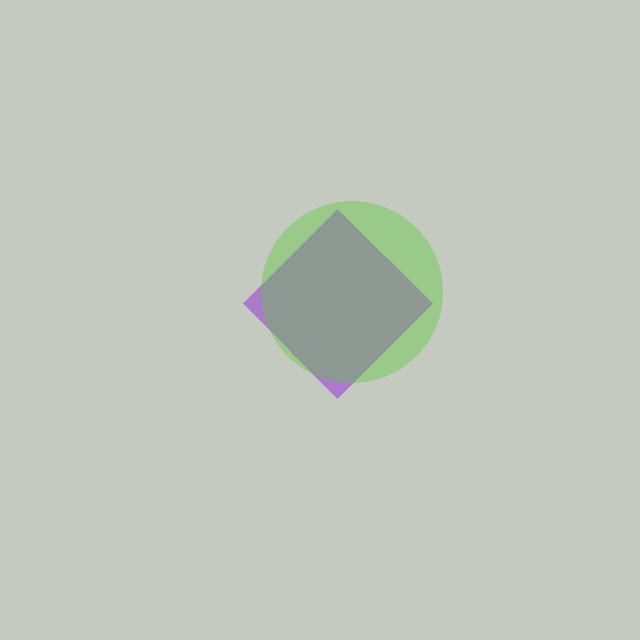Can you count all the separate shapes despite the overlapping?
Yes, there are 2 separate shapes.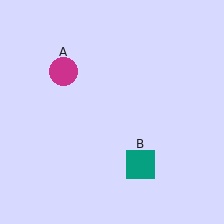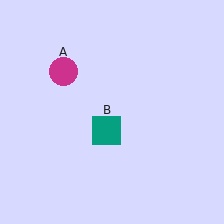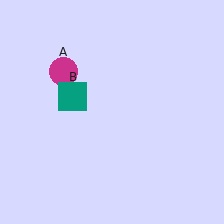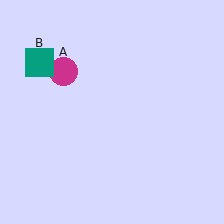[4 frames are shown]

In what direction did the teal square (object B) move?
The teal square (object B) moved up and to the left.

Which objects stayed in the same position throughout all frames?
Magenta circle (object A) remained stationary.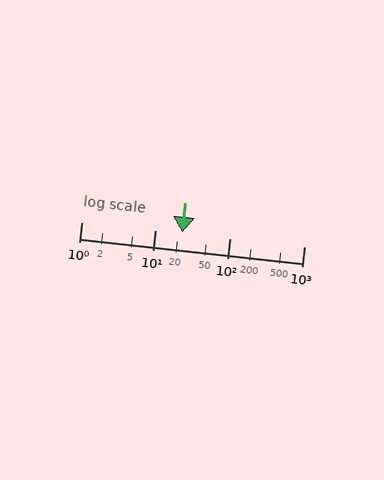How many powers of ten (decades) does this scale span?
The scale spans 3 decades, from 1 to 1000.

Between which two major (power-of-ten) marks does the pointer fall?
The pointer is between 10 and 100.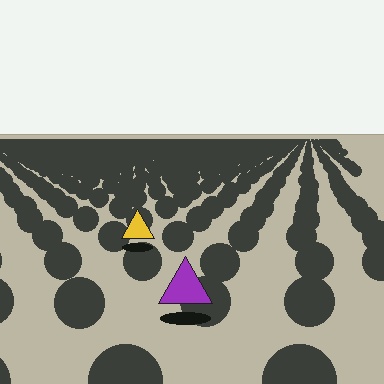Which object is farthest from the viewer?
The yellow triangle is farthest from the viewer. It appears smaller and the ground texture around it is denser.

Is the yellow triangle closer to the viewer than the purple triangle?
No. The purple triangle is closer — you can tell from the texture gradient: the ground texture is coarser near it.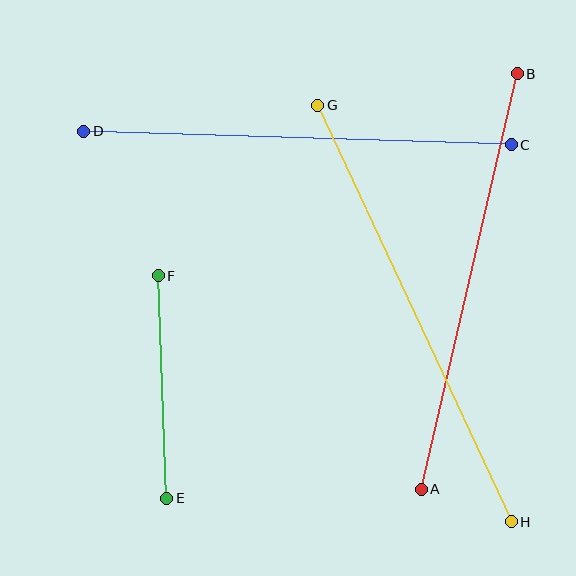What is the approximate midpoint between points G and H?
The midpoint is at approximately (415, 314) pixels.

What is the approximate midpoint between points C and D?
The midpoint is at approximately (297, 138) pixels.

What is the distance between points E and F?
The distance is approximately 223 pixels.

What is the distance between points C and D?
The distance is approximately 428 pixels.